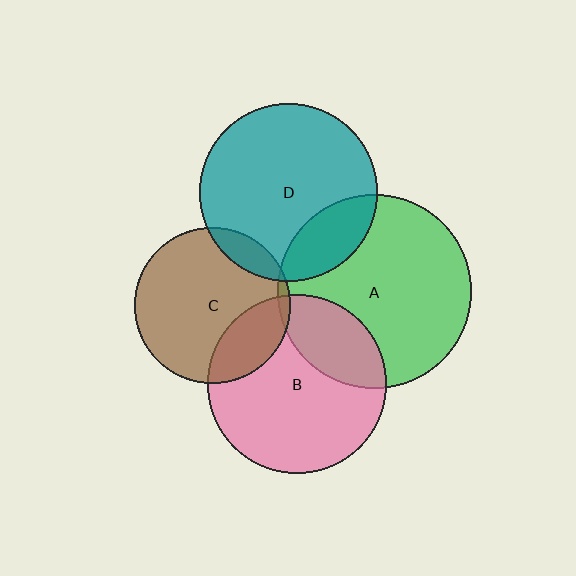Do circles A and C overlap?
Yes.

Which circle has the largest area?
Circle A (green).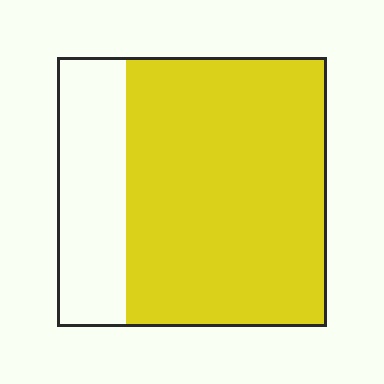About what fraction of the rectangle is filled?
About three quarters (3/4).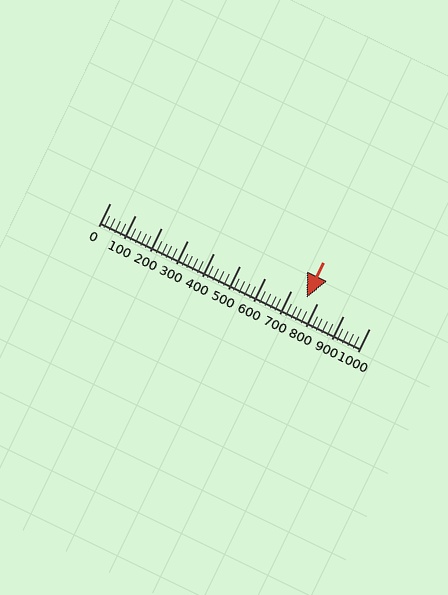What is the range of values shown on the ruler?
The ruler shows values from 0 to 1000.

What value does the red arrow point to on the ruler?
The red arrow points to approximately 758.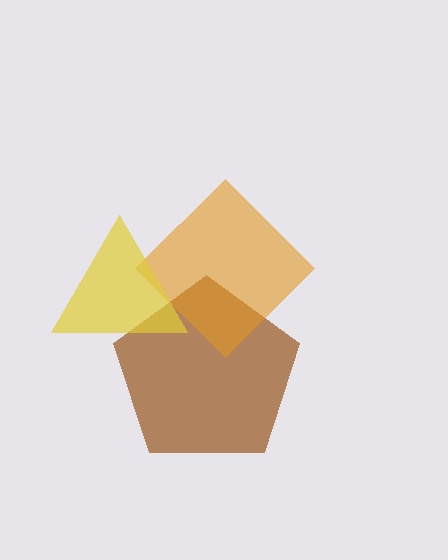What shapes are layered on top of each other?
The layered shapes are: a brown pentagon, an orange diamond, a yellow triangle.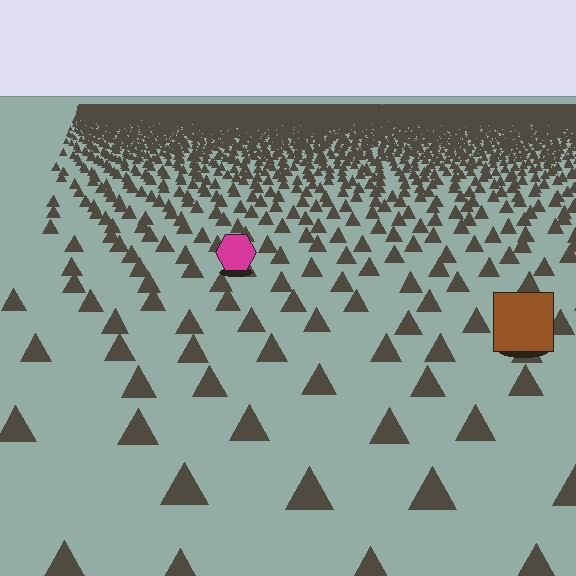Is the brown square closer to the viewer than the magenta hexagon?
Yes. The brown square is closer — you can tell from the texture gradient: the ground texture is coarser near it.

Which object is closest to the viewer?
The brown square is closest. The texture marks near it are larger and more spread out.